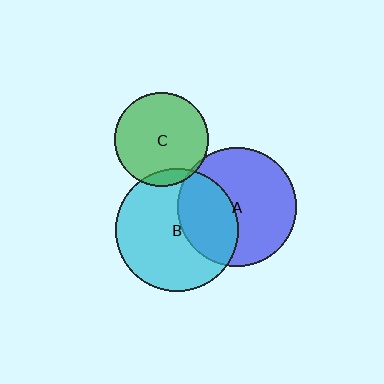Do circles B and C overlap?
Yes.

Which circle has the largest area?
Circle B (cyan).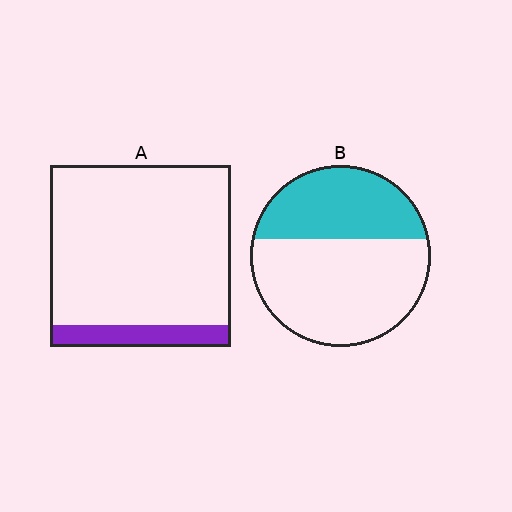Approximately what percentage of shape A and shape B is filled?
A is approximately 10% and B is approximately 40%.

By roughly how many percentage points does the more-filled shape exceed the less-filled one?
By roughly 25 percentage points (B over A).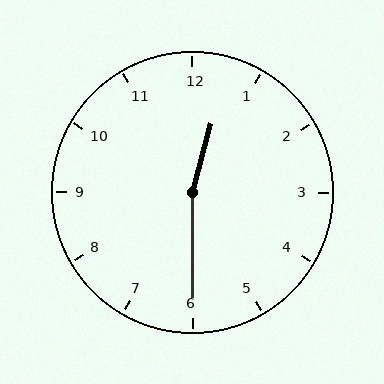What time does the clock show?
12:30.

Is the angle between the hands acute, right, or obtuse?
It is obtuse.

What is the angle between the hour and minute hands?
Approximately 165 degrees.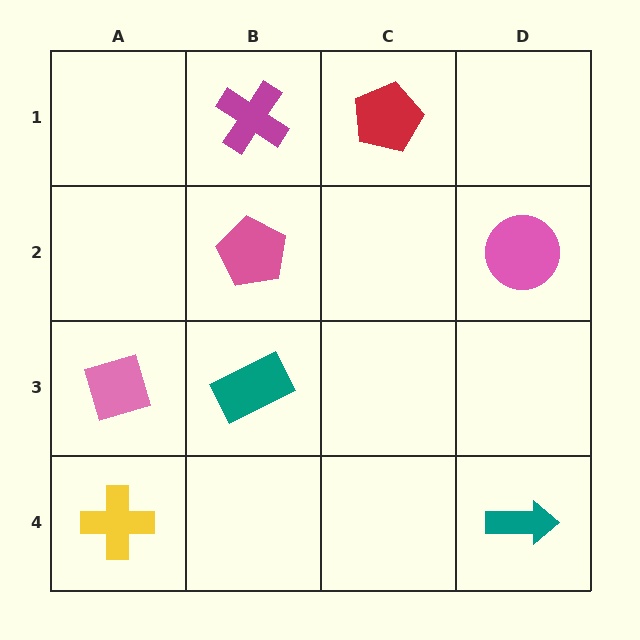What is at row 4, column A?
A yellow cross.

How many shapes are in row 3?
2 shapes.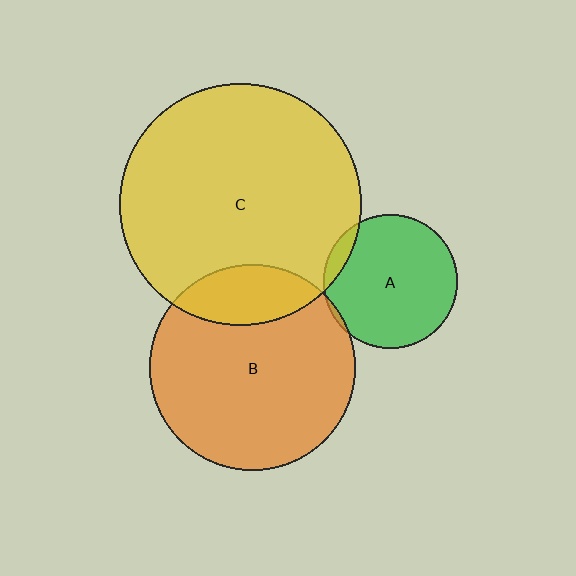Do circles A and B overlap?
Yes.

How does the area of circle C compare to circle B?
Approximately 1.4 times.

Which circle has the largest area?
Circle C (yellow).